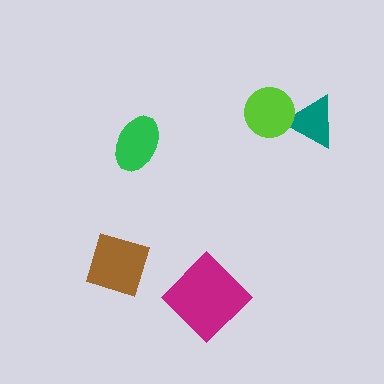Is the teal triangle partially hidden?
Yes, it is partially covered by another shape.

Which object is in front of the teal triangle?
The lime circle is in front of the teal triangle.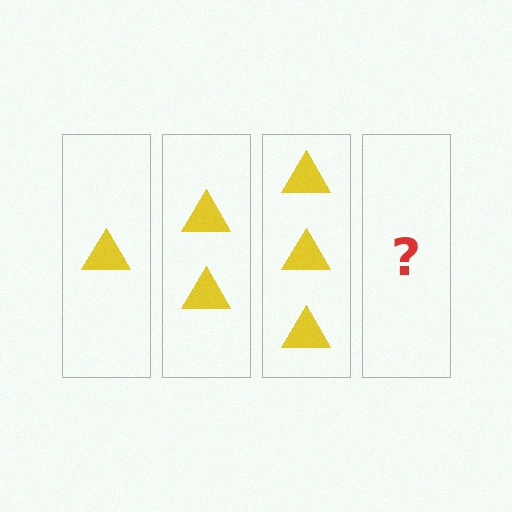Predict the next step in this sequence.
The next step is 4 triangles.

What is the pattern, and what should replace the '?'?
The pattern is that each step adds one more triangle. The '?' should be 4 triangles.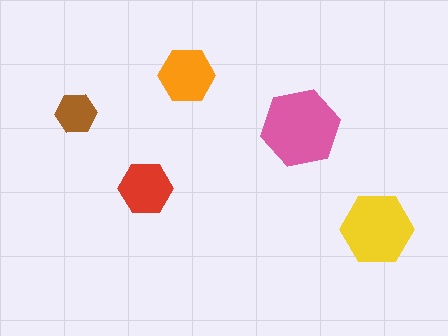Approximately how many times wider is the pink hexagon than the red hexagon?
About 1.5 times wider.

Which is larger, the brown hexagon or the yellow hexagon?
The yellow one.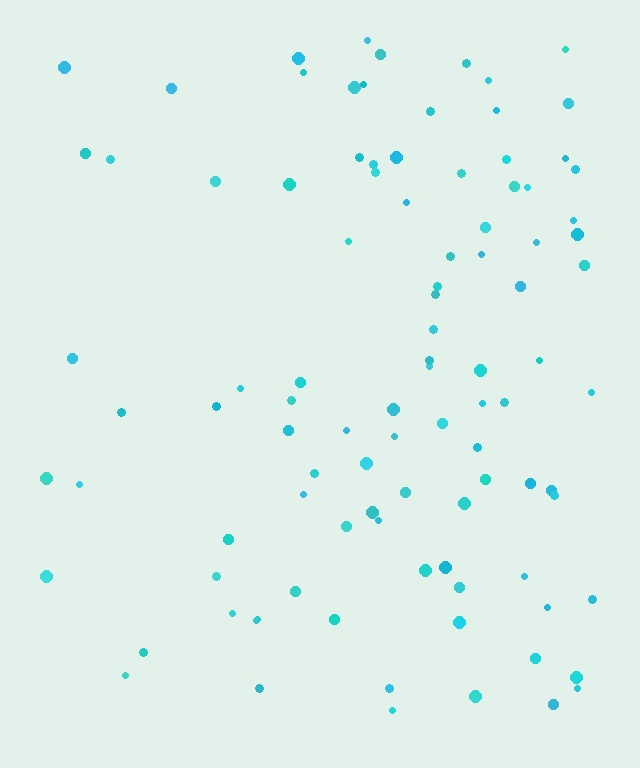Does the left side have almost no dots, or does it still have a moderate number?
Still a moderate number, just noticeably fewer than the right.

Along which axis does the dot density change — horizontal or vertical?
Horizontal.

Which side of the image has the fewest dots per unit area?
The left.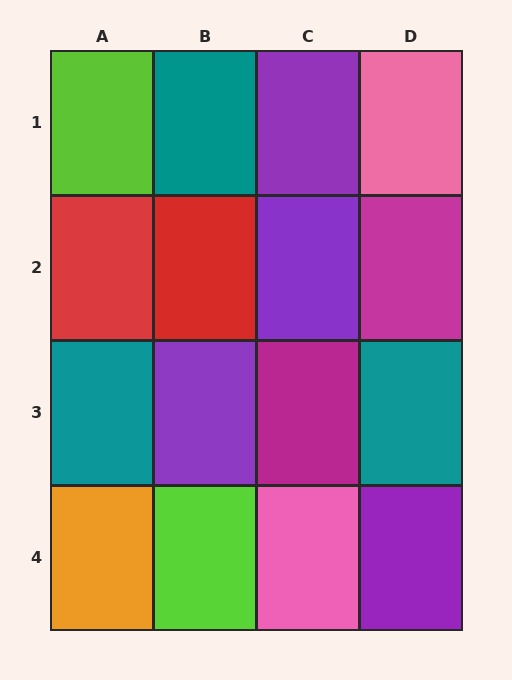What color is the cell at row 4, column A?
Orange.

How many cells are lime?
2 cells are lime.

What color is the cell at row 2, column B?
Red.